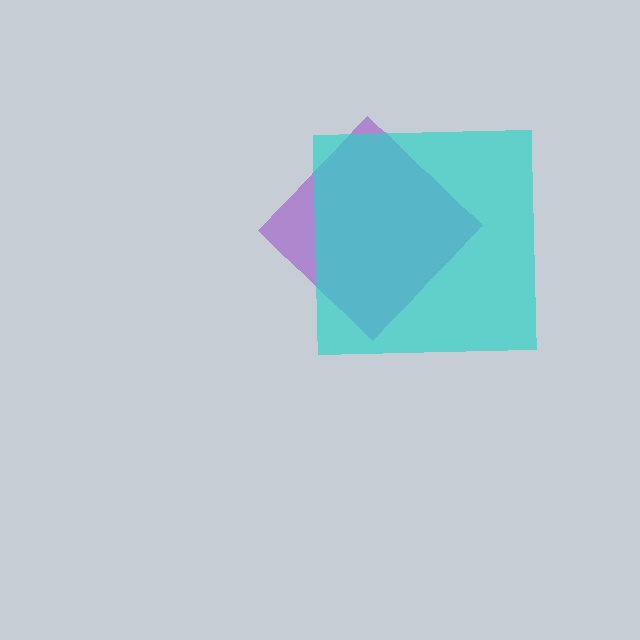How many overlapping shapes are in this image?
There are 2 overlapping shapes in the image.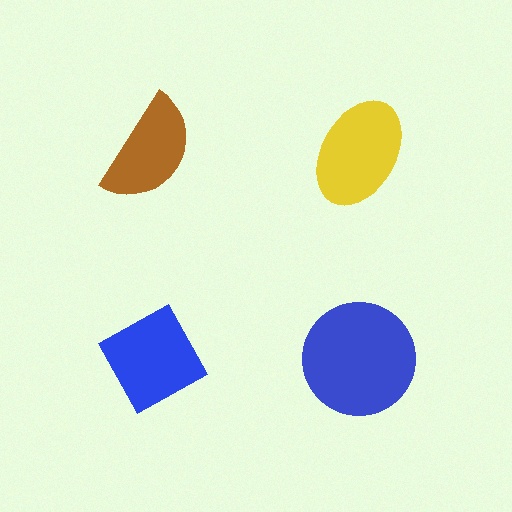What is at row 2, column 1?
A blue diamond.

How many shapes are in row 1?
2 shapes.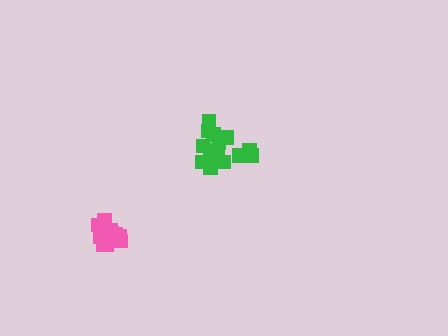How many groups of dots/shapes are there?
There are 2 groups.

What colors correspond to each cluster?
The clusters are colored: pink, green.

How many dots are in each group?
Group 1: 13 dots, Group 2: 14 dots (27 total).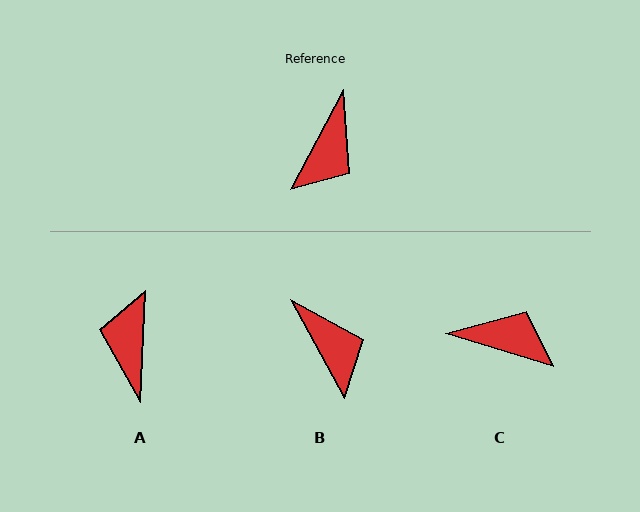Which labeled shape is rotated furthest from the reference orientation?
A, about 154 degrees away.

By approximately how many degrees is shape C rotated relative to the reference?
Approximately 101 degrees counter-clockwise.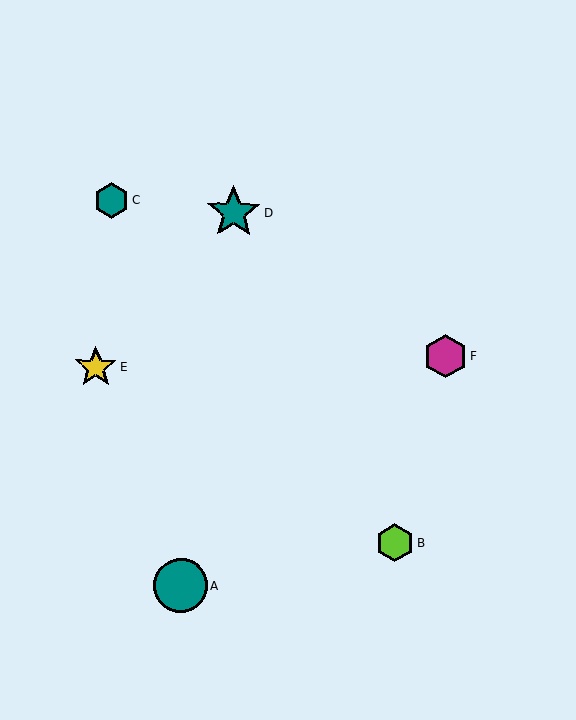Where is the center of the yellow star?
The center of the yellow star is at (96, 367).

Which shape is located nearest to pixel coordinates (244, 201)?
The teal star (labeled D) at (234, 212) is nearest to that location.